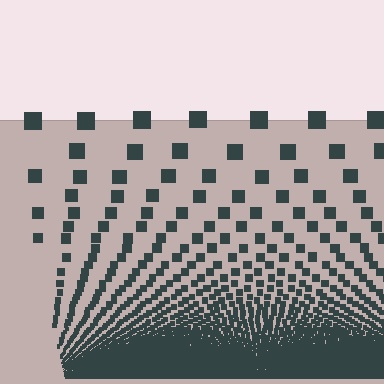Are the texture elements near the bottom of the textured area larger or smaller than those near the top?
Smaller. The gradient is inverted — elements near the bottom are smaller and denser.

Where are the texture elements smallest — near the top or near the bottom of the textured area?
Near the bottom.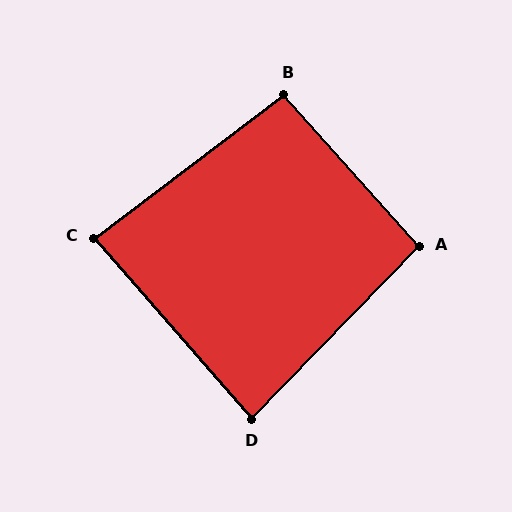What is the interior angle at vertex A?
Approximately 94 degrees (approximately right).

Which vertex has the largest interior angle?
B, at approximately 95 degrees.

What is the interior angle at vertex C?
Approximately 86 degrees (approximately right).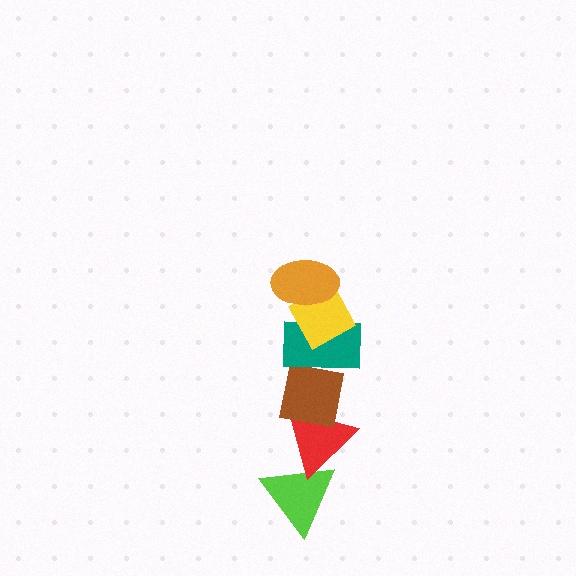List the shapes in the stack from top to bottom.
From top to bottom: the orange ellipse, the yellow diamond, the teal rectangle, the brown square, the red triangle, the lime triangle.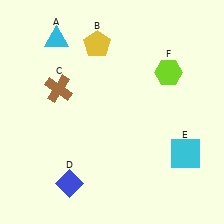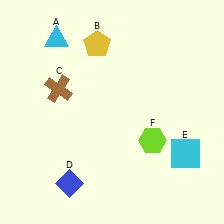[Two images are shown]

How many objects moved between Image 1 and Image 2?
1 object moved between the two images.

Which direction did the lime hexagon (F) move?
The lime hexagon (F) moved down.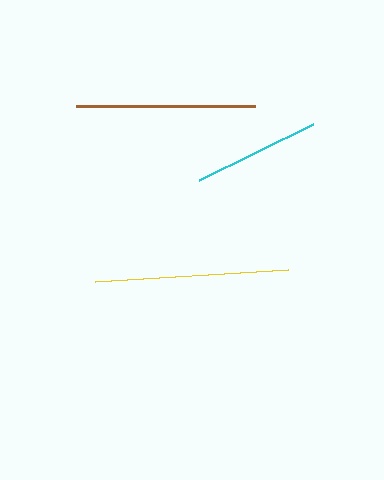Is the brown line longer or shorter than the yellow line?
The yellow line is longer than the brown line.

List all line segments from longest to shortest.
From longest to shortest: yellow, brown, cyan.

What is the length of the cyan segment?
The cyan segment is approximately 128 pixels long.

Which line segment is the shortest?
The cyan line is the shortest at approximately 128 pixels.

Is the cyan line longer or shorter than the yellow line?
The yellow line is longer than the cyan line.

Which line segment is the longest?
The yellow line is the longest at approximately 193 pixels.